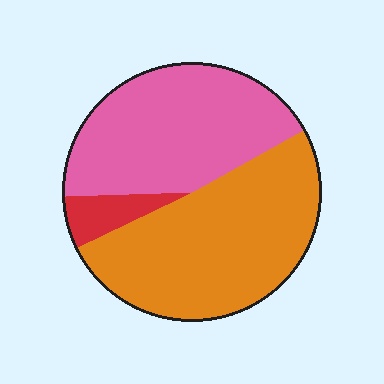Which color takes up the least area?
Red, at roughly 5%.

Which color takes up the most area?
Orange, at roughly 50%.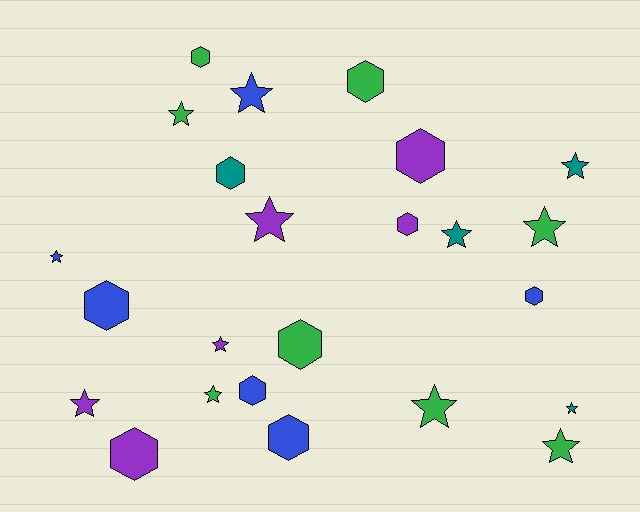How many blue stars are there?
There are 2 blue stars.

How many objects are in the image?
There are 24 objects.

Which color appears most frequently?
Green, with 8 objects.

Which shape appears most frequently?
Star, with 13 objects.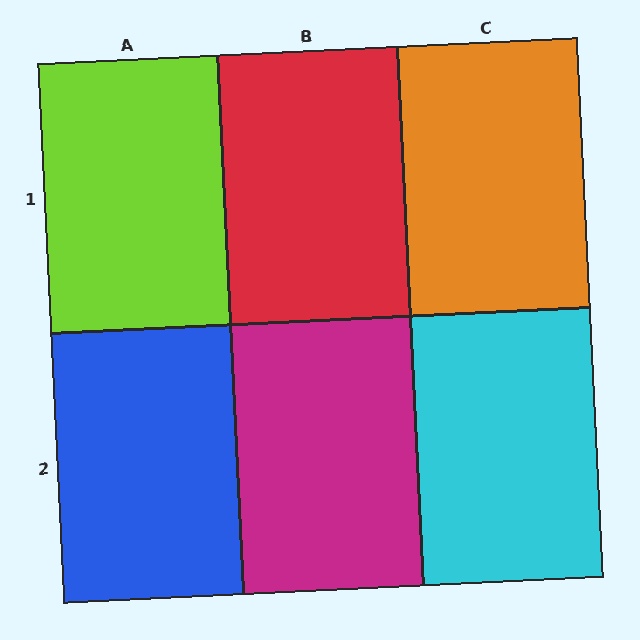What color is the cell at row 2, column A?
Blue.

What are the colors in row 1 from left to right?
Lime, red, orange.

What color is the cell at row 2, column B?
Magenta.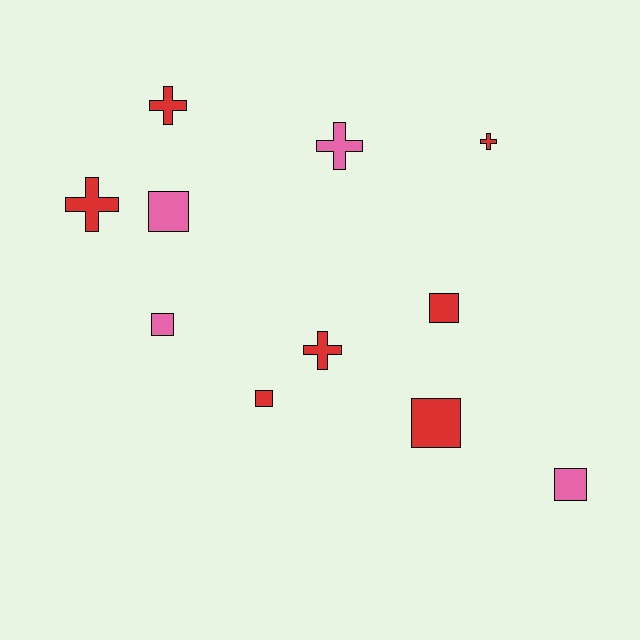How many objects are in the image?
There are 11 objects.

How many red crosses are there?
There are 4 red crosses.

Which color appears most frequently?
Red, with 7 objects.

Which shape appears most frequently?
Square, with 6 objects.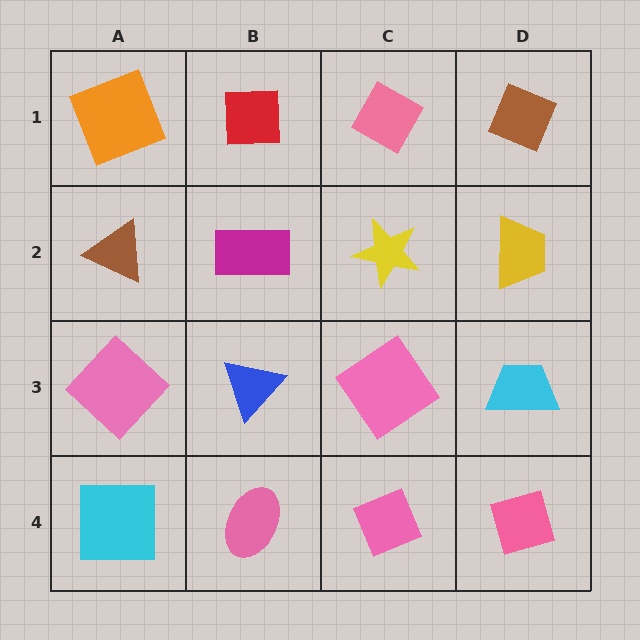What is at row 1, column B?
A red square.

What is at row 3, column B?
A blue triangle.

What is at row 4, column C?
A pink diamond.